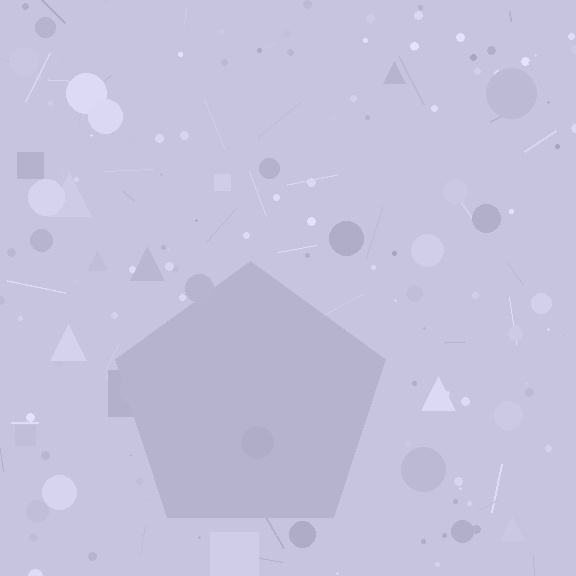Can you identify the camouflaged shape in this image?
The camouflaged shape is a pentagon.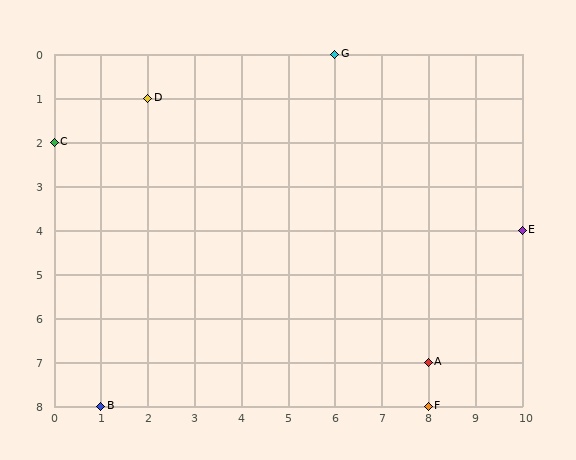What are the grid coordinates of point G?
Point G is at grid coordinates (6, 0).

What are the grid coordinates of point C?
Point C is at grid coordinates (0, 2).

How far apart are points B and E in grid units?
Points B and E are 9 columns and 4 rows apart (about 9.8 grid units diagonally).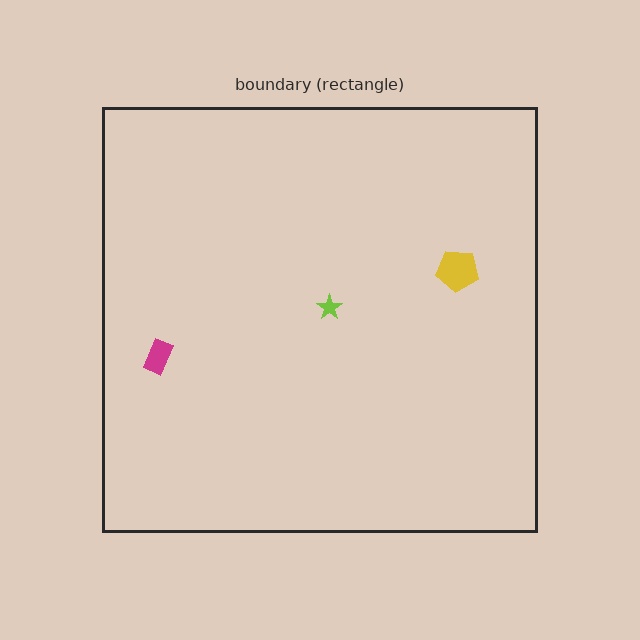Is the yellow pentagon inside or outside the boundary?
Inside.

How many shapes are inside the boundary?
3 inside, 0 outside.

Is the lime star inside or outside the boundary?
Inside.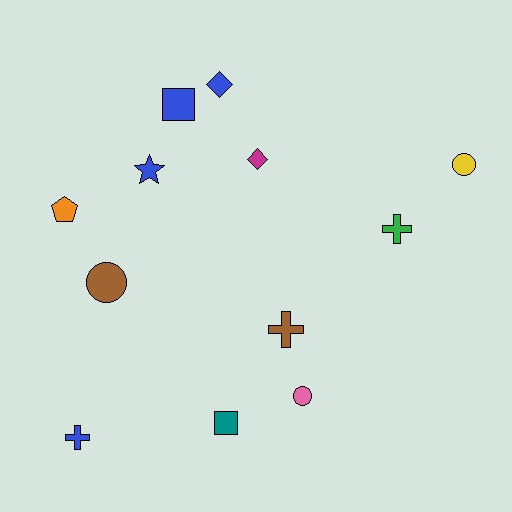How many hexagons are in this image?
There are no hexagons.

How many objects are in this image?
There are 12 objects.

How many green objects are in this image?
There is 1 green object.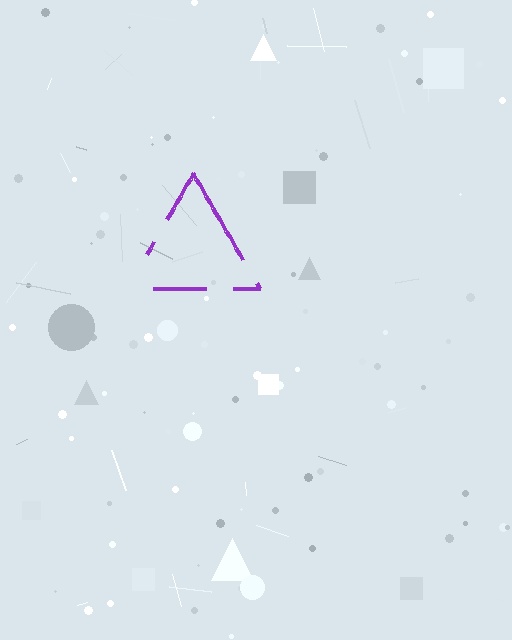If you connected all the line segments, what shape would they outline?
They would outline a triangle.